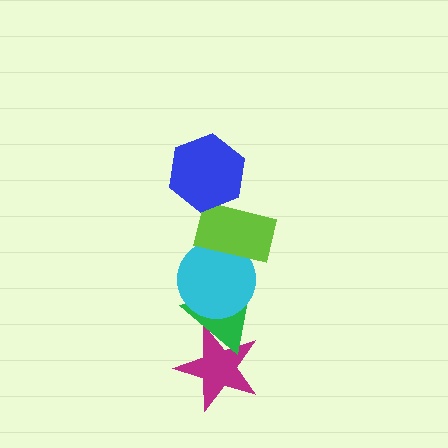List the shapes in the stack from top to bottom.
From top to bottom: the blue hexagon, the lime rectangle, the cyan circle, the green triangle, the magenta star.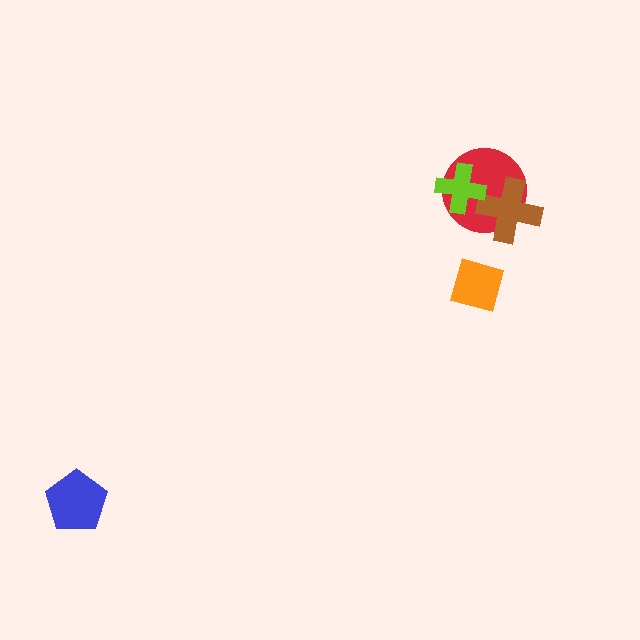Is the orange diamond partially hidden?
No, no other shape covers it.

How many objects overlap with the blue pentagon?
0 objects overlap with the blue pentagon.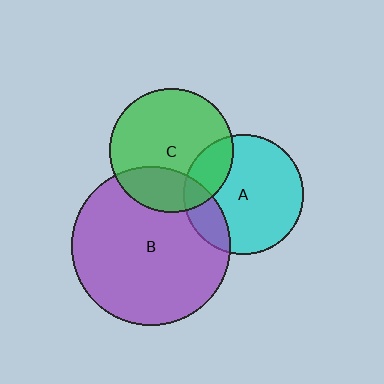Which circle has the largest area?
Circle B (purple).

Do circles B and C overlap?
Yes.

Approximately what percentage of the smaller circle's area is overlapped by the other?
Approximately 25%.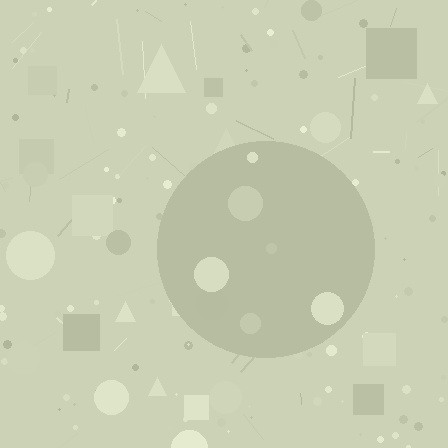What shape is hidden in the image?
A circle is hidden in the image.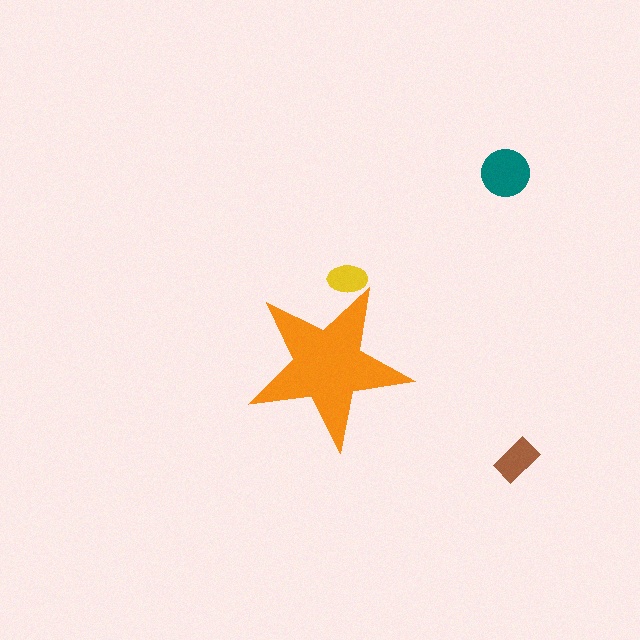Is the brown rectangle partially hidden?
No, the brown rectangle is fully visible.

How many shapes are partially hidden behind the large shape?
1 shape is partially hidden.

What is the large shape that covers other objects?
An orange star.